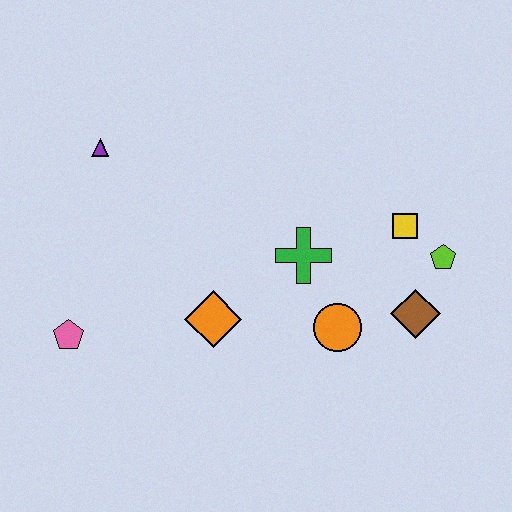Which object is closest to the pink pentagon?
The orange diamond is closest to the pink pentagon.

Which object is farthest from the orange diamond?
The lime pentagon is farthest from the orange diamond.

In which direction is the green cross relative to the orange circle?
The green cross is above the orange circle.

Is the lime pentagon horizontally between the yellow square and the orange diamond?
No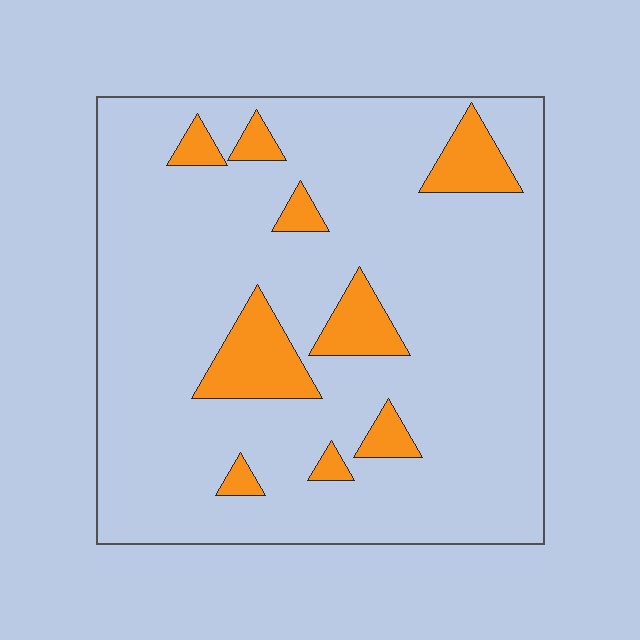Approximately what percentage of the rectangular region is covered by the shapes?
Approximately 15%.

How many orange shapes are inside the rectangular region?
9.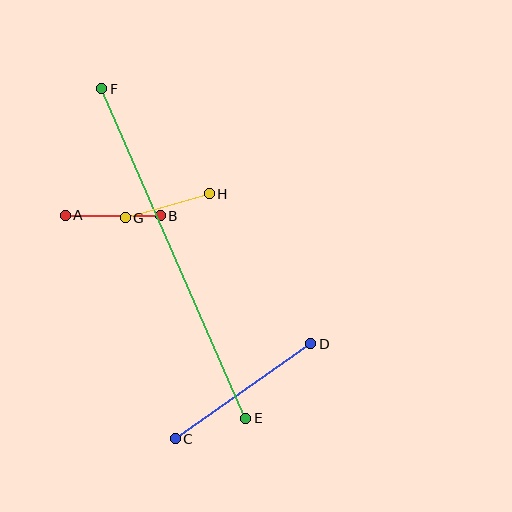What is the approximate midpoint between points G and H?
The midpoint is at approximately (167, 206) pixels.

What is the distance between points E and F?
The distance is approximately 360 pixels.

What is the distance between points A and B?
The distance is approximately 95 pixels.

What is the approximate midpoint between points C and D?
The midpoint is at approximately (243, 391) pixels.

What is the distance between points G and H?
The distance is approximately 87 pixels.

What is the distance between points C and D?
The distance is approximately 166 pixels.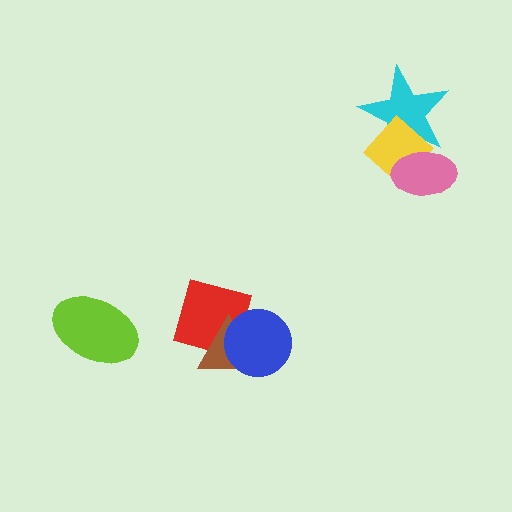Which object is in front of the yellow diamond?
The pink ellipse is in front of the yellow diamond.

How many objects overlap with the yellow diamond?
2 objects overlap with the yellow diamond.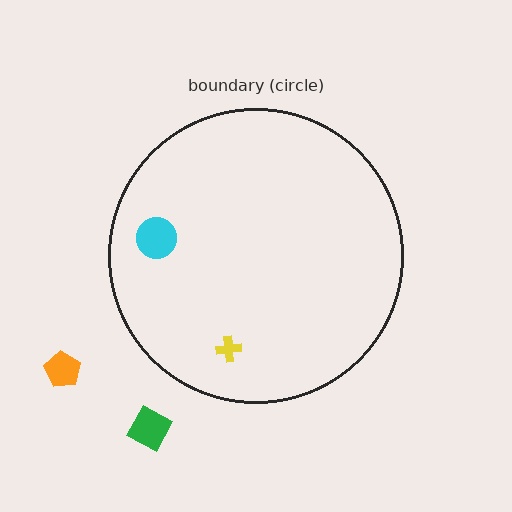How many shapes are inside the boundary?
2 inside, 2 outside.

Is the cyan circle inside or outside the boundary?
Inside.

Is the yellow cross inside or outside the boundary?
Inside.